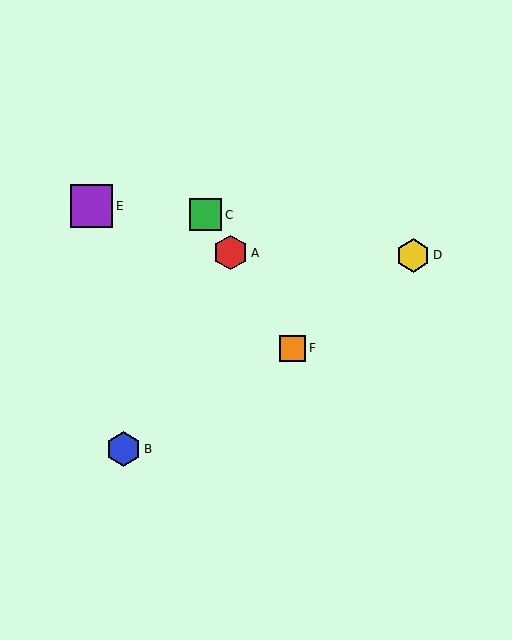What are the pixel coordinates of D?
Object D is at (413, 255).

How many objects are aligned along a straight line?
3 objects (A, C, F) are aligned along a straight line.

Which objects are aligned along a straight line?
Objects A, C, F are aligned along a straight line.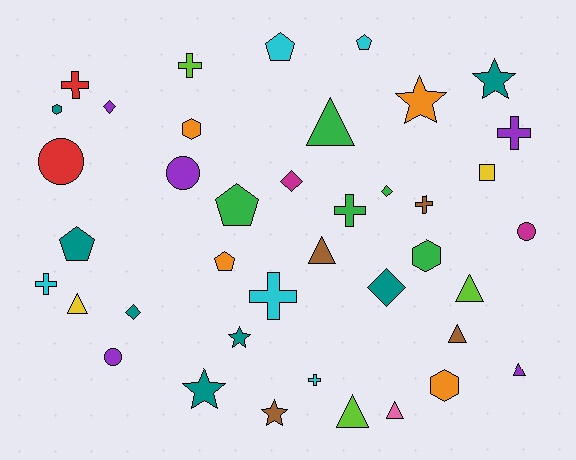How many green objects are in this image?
There are 5 green objects.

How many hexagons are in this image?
There are 4 hexagons.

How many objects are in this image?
There are 40 objects.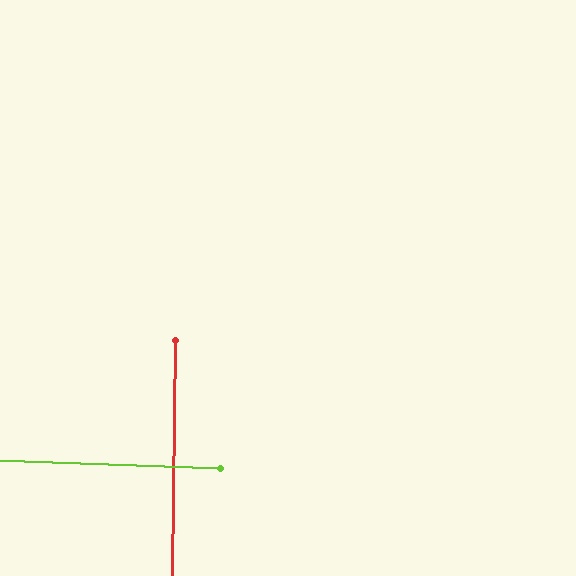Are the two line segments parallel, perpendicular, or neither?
Perpendicular — they meet at approximately 89°.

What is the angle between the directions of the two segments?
Approximately 89 degrees.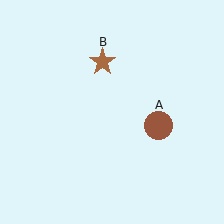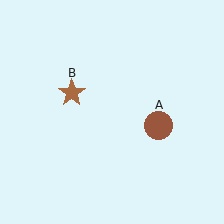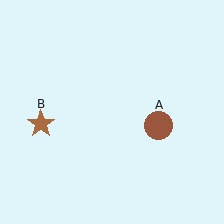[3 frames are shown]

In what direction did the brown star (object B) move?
The brown star (object B) moved down and to the left.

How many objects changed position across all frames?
1 object changed position: brown star (object B).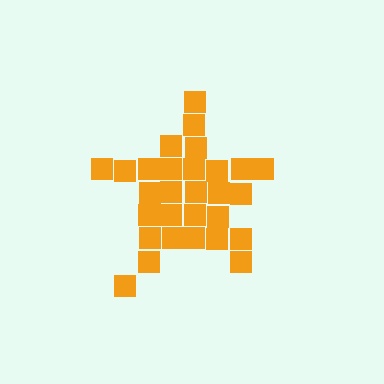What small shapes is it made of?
It is made of small squares.